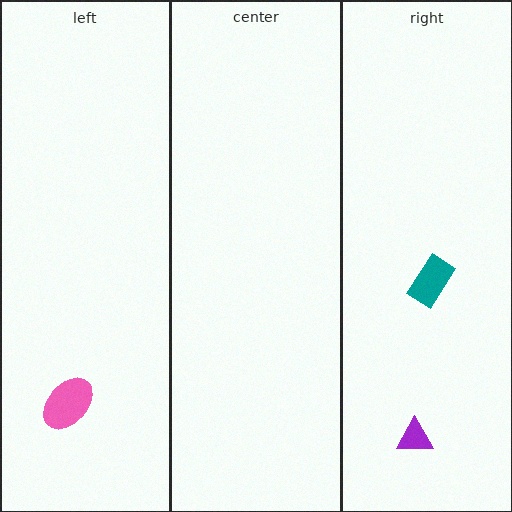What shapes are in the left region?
The pink ellipse.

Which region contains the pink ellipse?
The left region.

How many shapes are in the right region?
2.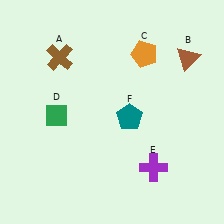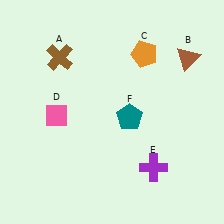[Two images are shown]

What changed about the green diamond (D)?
In Image 1, D is green. In Image 2, it changed to pink.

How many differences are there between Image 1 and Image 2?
There is 1 difference between the two images.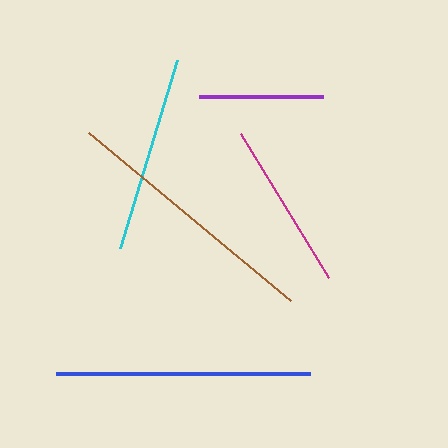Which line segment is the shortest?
The purple line is the shortest at approximately 124 pixels.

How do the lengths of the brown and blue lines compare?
The brown and blue lines are approximately the same length.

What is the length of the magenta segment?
The magenta segment is approximately 169 pixels long.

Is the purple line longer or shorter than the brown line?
The brown line is longer than the purple line.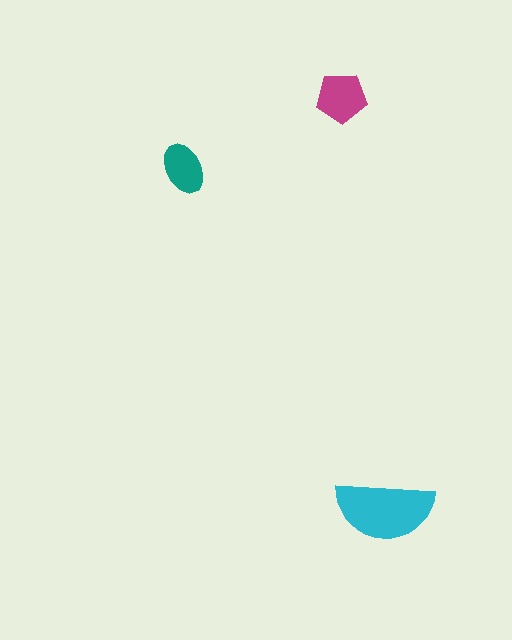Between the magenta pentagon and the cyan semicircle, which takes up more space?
The cyan semicircle.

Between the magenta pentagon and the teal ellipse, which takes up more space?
The magenta pentagon.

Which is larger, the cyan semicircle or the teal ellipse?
The cyan semicircle.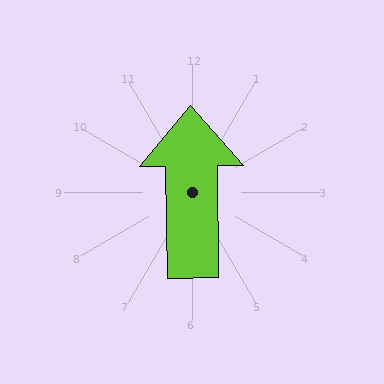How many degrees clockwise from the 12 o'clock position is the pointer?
Approximately 359 degrees.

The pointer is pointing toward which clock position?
Roughly 12 o'clock.